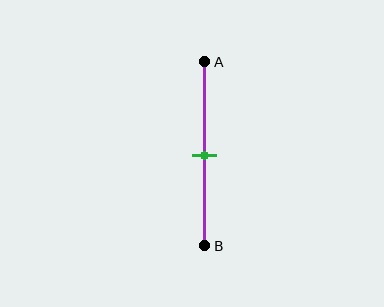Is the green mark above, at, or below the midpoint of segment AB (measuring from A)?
The green mark is approximately at the midpoint of segment AB.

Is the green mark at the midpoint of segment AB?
Yes, the mark is approximately at the midpoint.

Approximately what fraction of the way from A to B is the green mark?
The green mark is approximately 50% of the way from A to B.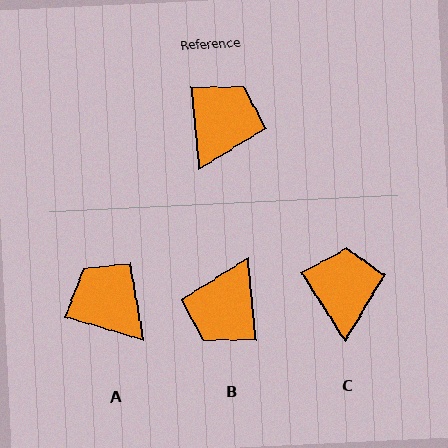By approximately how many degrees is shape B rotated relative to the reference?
Approximately 180 degrees clockwise.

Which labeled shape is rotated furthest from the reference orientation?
B, about 180 degrees away.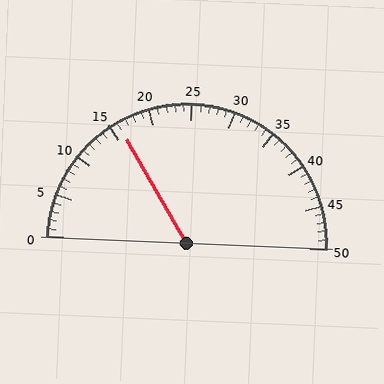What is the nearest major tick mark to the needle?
The nearest major tick mark is 15.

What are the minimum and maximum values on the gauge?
The gauge ranges from 0 to 50.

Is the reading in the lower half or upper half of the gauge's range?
The reading is in the lower half of the range (0 to 50).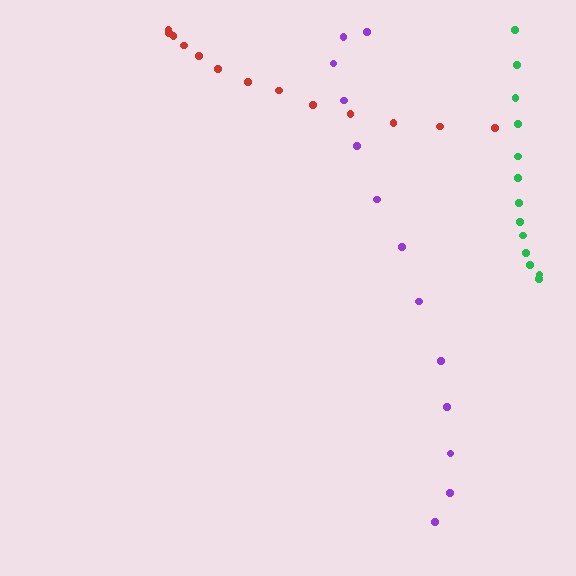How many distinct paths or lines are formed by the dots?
There are 3 distinct paths.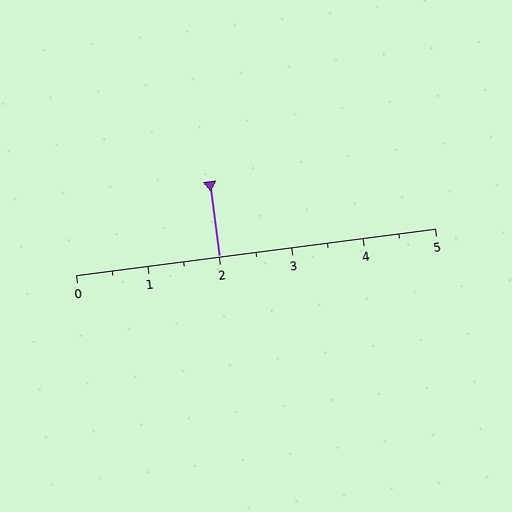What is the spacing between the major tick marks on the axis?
The major ticks are spaced 1 apart.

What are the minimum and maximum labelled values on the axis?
The axis runs from 0 to 5.